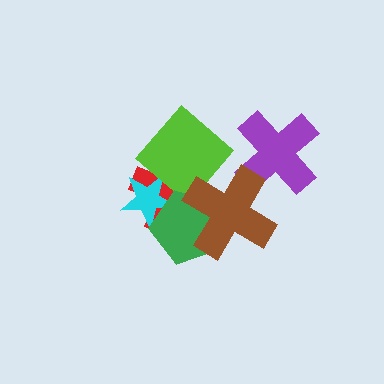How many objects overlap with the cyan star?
2 objects overlap with the cyan star.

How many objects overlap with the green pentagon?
3 objects overlap with the green pentagon.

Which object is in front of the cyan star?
The green pentagon is in front of the cyan star.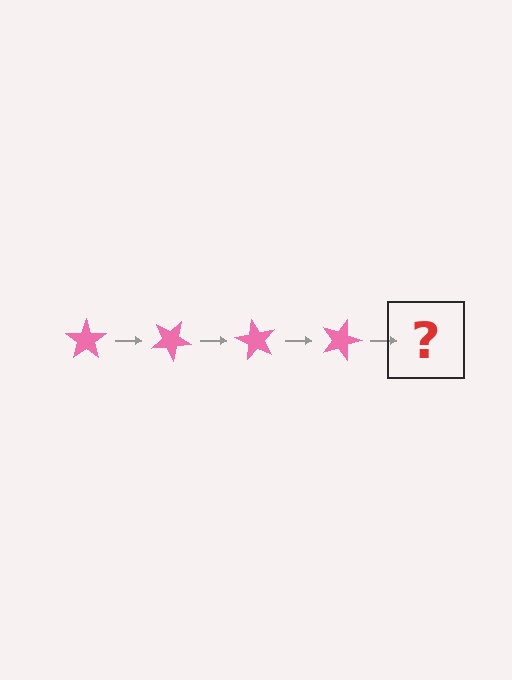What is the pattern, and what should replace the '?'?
The pattern is that the star rotates 30 degrees each step. The '?' should be a pink star rotated 120 degrees.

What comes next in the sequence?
The next element should be a pink star rotated 120 degrees.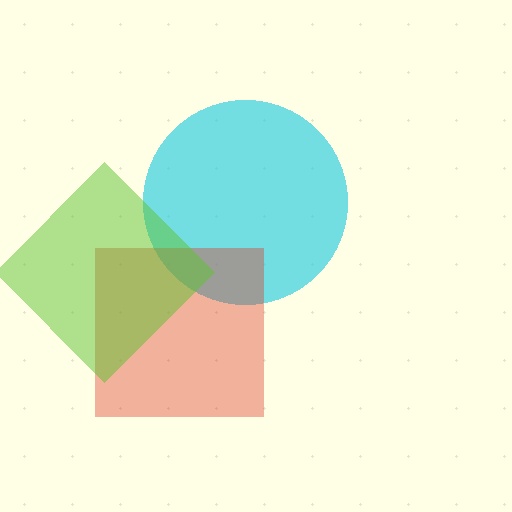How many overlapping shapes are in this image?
There are 3 overlapping shapes in the image.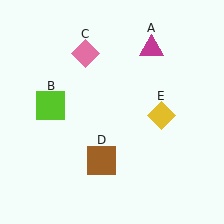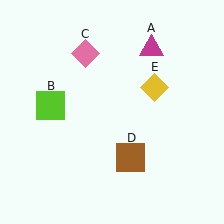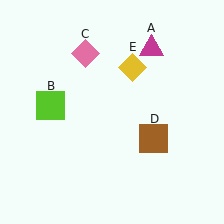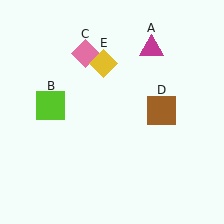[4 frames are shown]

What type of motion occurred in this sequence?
The brown square (object D), yellow diamond (object E) rotated counterclockwise around the center of the scene.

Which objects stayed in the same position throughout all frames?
Magenta triangle (object A) and lime square (object B) and pink diamond (object C) remained stationary.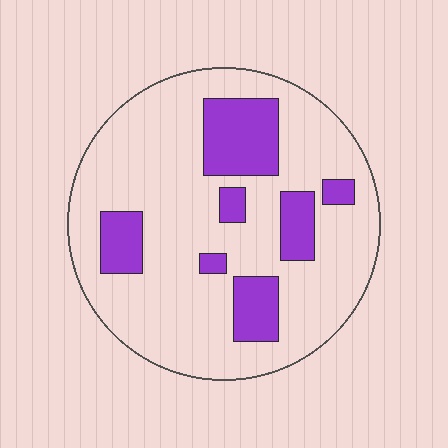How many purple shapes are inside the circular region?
7.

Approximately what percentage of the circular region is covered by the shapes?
Approximately 20%.